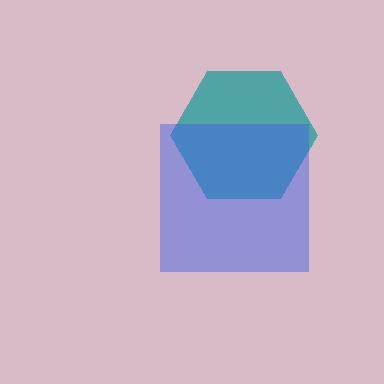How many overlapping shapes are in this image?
There are 2 overlapping shapes in the image.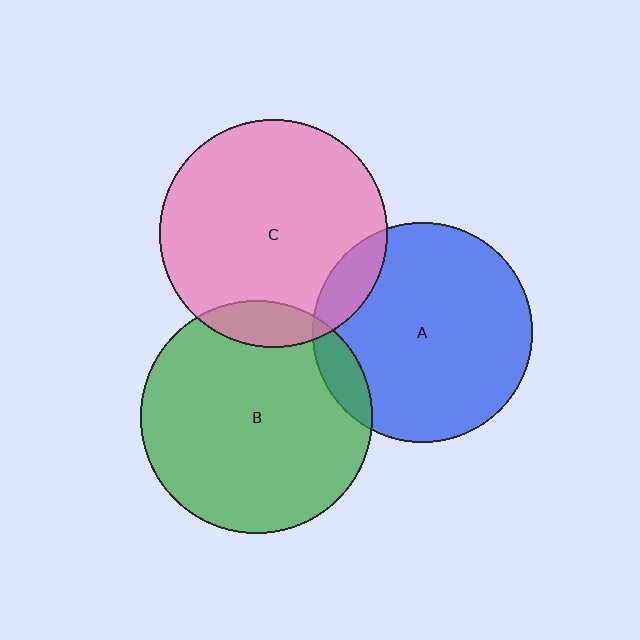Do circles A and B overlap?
Yes.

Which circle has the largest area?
Circle B (green).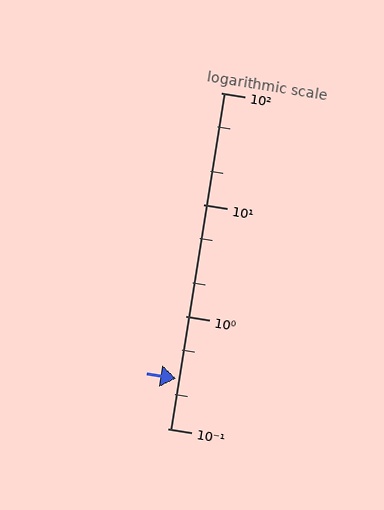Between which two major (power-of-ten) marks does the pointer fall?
The pointer is between 0.1 and 1.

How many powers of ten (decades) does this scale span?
The scale spans 3 decades, from 0.1 to 100.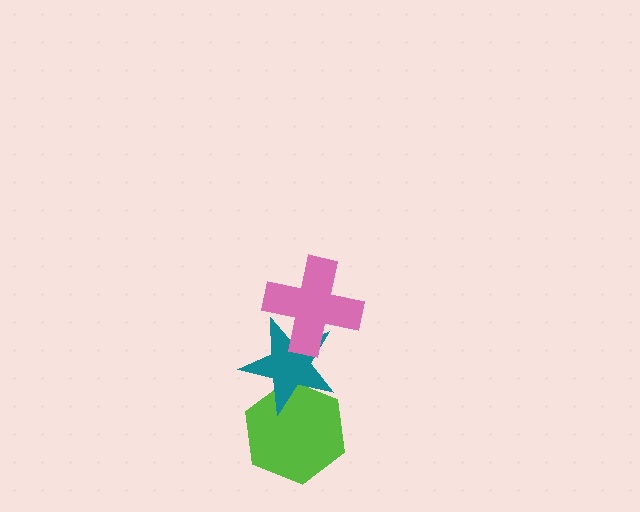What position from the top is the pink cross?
The pink cross is 1st from the top.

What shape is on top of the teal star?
The pink cross is on top of the teal star.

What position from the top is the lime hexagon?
The lime hexagon is 3rd from the top.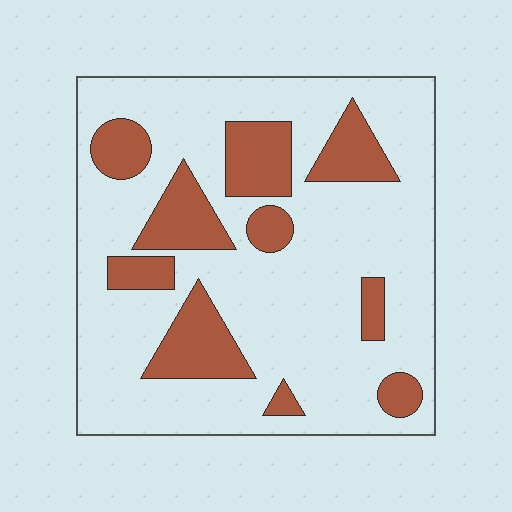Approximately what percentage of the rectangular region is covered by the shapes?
Approximately 25%.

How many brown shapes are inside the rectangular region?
10.